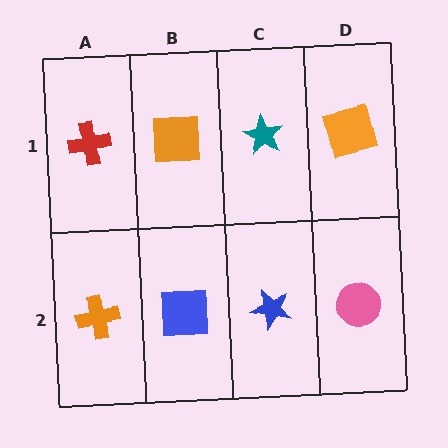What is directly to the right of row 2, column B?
A blue star.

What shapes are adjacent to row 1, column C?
A blue star (row 2, column C), an orange square (row 1, column B), an orange square (row 1, column D).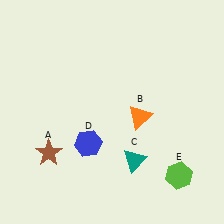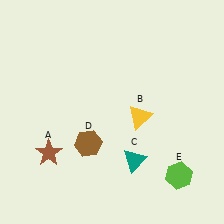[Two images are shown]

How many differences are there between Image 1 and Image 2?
There are 2 differences between the two images.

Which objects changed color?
B changed from orange to yellow. D changed from blue to brown.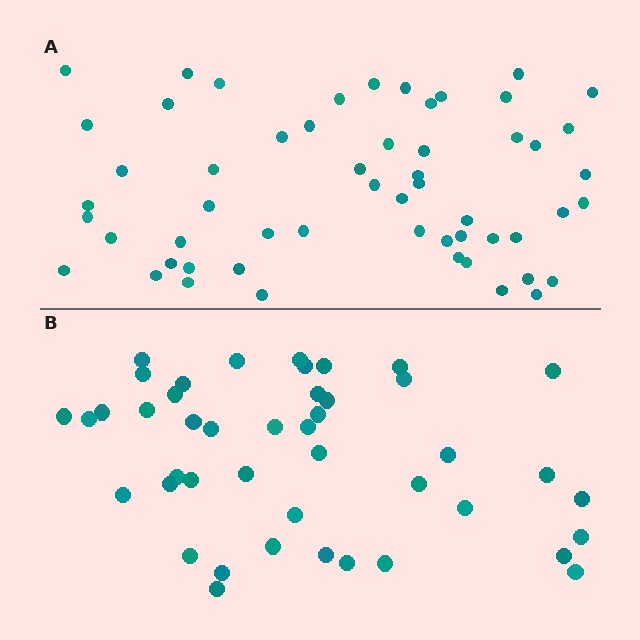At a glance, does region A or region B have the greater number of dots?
Region A (the top region) has more dots.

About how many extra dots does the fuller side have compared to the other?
Region A has roughly 12 or so more dots than region B.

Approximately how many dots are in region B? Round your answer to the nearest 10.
About 40 dots. (The exact count is 44, which rounds to 40.)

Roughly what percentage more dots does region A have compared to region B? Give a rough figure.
About 25% more.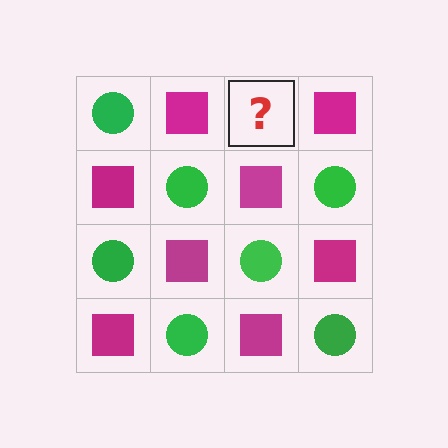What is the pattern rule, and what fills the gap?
The rule is that it alternates green circle and magenta square in a checkerboard pattern. The gap should be filled with a green circle.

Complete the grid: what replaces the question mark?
The question mark should be replaced with a green circle.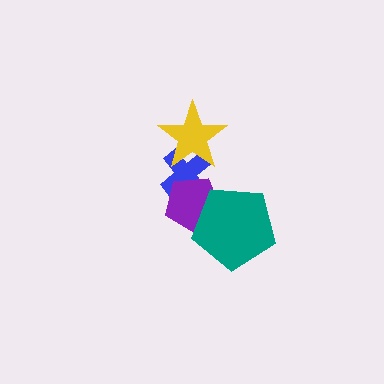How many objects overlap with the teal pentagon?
1 object overlaps with the teal pentagon.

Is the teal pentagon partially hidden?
No, no other shape covers it.